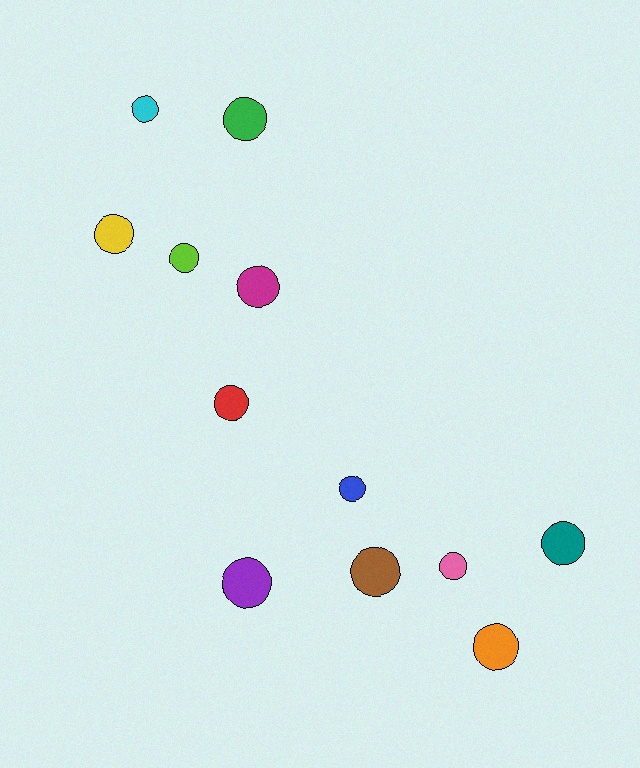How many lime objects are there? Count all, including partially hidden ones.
There is 1 lime object.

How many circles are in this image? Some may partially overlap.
There are 12 circles.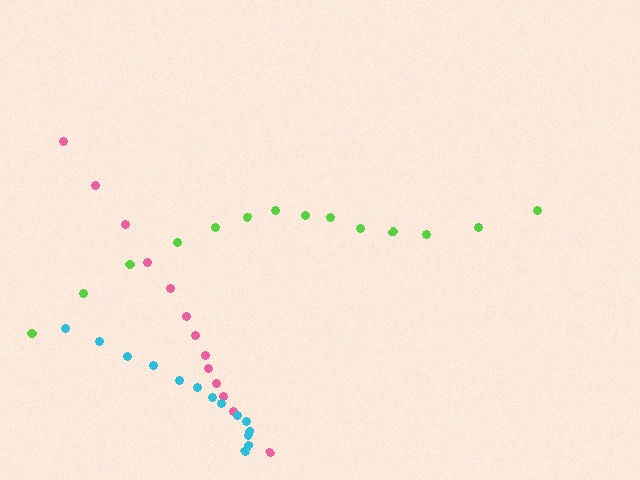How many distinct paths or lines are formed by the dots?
There are 3 distinct paths.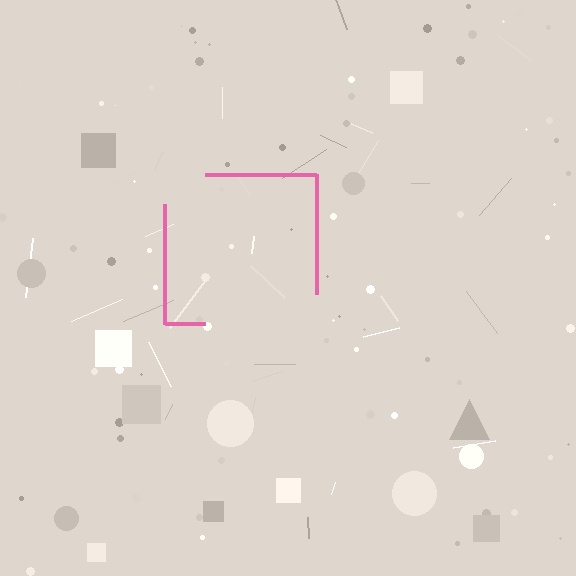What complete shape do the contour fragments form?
The contour fragments form a square.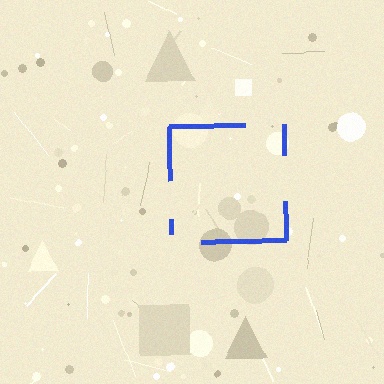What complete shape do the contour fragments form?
The contour fragments form a square.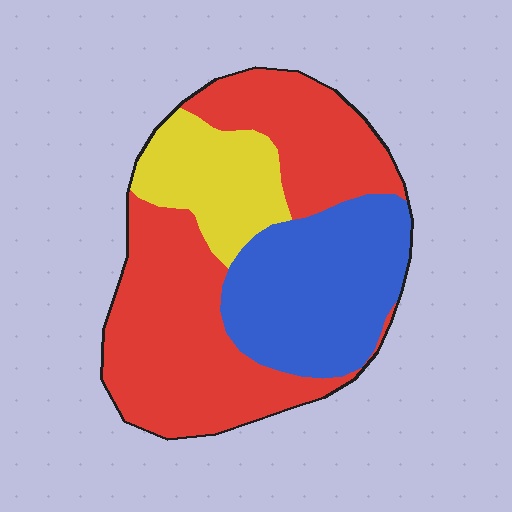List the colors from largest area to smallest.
From largest to smallest: red, blue, yellow.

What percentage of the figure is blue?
Blue takes up about one third (1/3) of the figure.